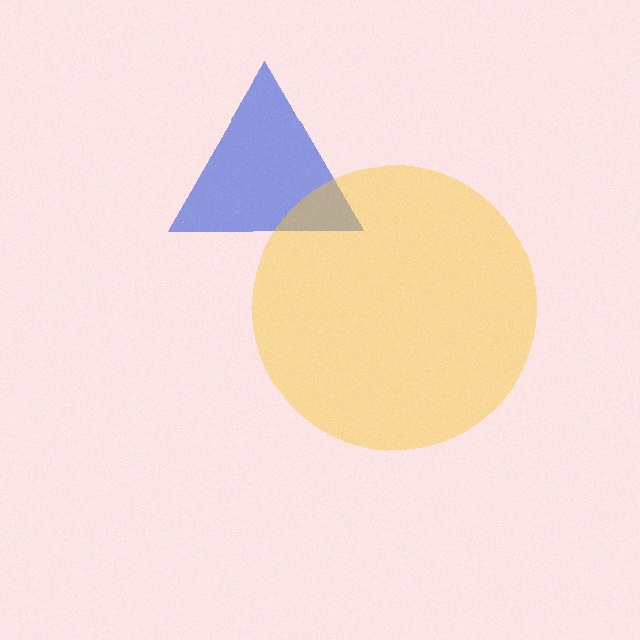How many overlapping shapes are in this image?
There are 2 overlapping shapes in the image.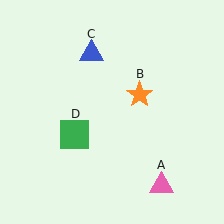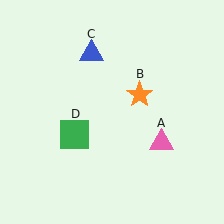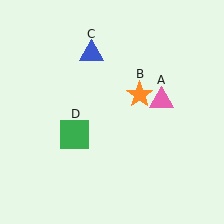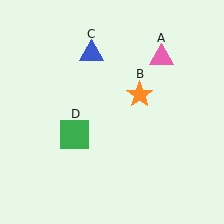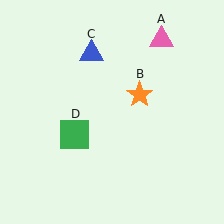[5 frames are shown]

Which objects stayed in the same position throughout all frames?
Orange star (object B) and blue triangle (object C) and green square (object D) remained stationary.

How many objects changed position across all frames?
1 object changed position: pink triangle (object A).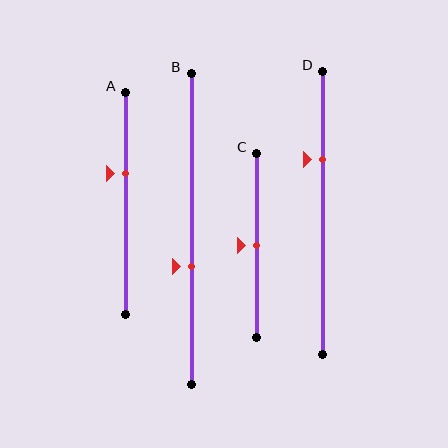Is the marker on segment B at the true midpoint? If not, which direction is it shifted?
No, the marker on segment B is shifted downward by about 12% of the segment length.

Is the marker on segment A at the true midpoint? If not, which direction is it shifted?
No, the marker on segment A is shifted upward by about 14% of the segment length.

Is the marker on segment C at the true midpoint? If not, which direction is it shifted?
Yes, the marker on segment C is at the true midpoint.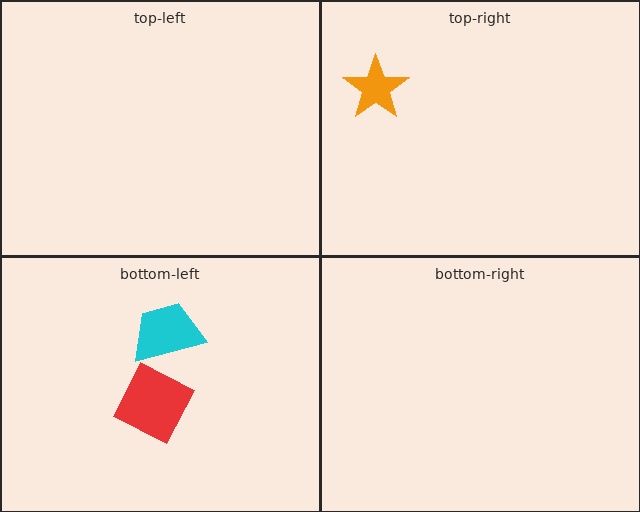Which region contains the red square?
The bottom-left region.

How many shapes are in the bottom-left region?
2.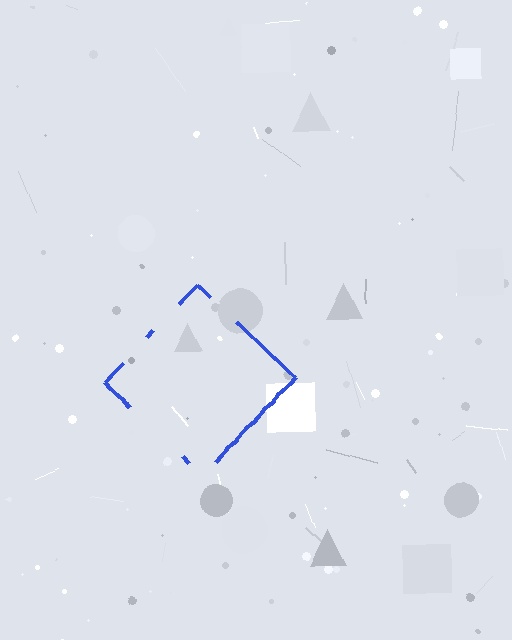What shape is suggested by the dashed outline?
The dashed outline suggests a diamond.